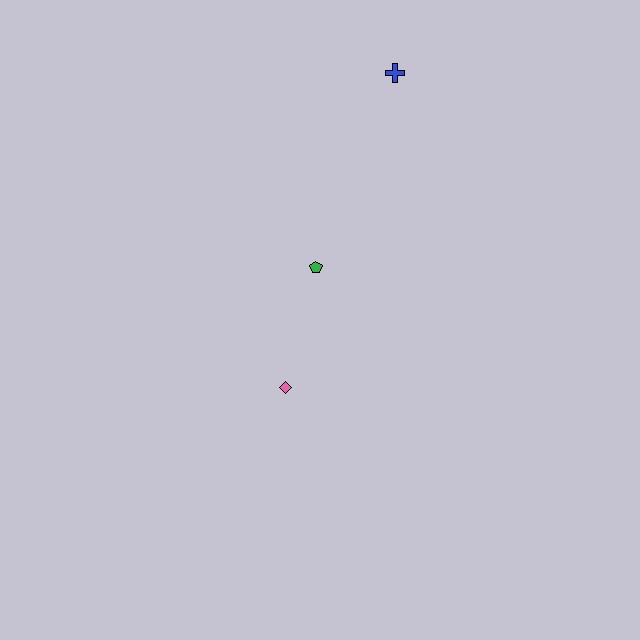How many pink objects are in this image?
There is 1 pink object.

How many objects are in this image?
There are 3 objects.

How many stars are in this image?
There are no stars.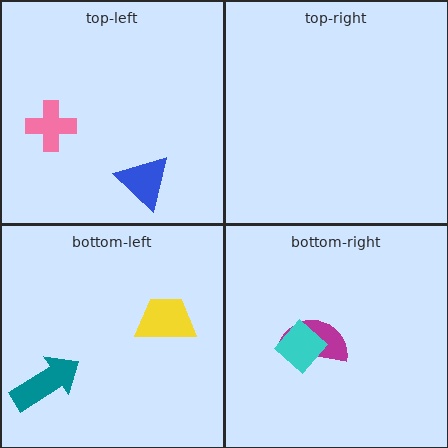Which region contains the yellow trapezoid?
The bottom-left region.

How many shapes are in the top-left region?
2.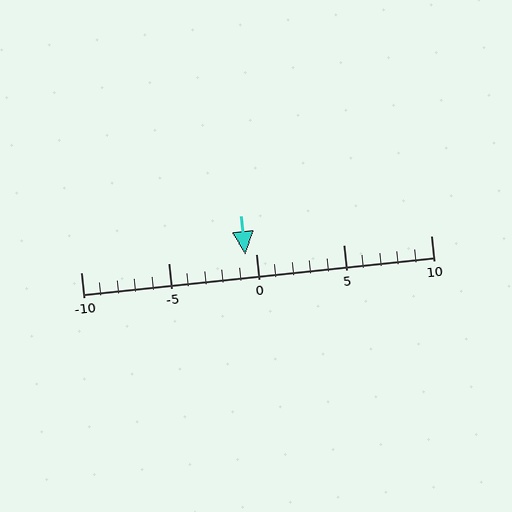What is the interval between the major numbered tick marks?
The major tick marks are spaced 5 units apart.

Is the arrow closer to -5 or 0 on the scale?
The arrow is closer to 0.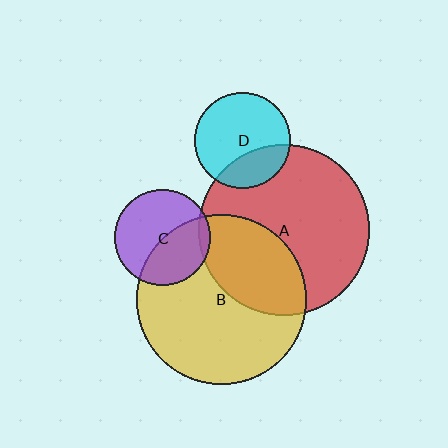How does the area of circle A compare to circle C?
Approximately 3.2 times.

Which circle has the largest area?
Circle A (red).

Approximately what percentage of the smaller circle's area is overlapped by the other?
Approximately 30%.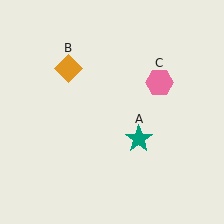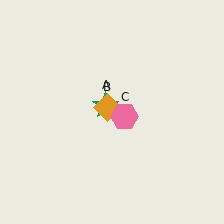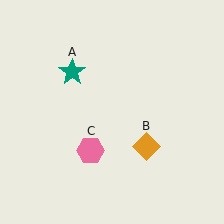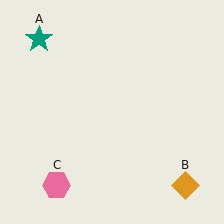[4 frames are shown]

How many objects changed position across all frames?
3 objects changed position: teal star (object A), orange diamond (object B), pink hexagon (object C).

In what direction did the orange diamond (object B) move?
The orange diamond (object B) moved down and to the right.